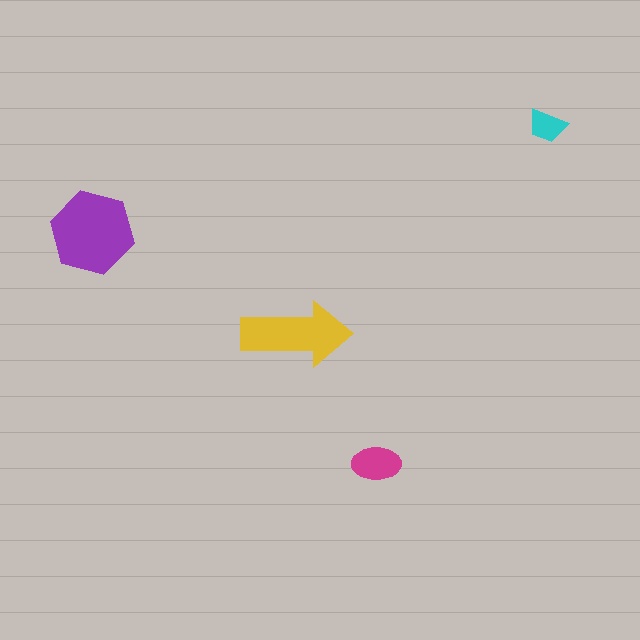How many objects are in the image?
There are 4 objects in the image.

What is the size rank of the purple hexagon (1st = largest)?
1st.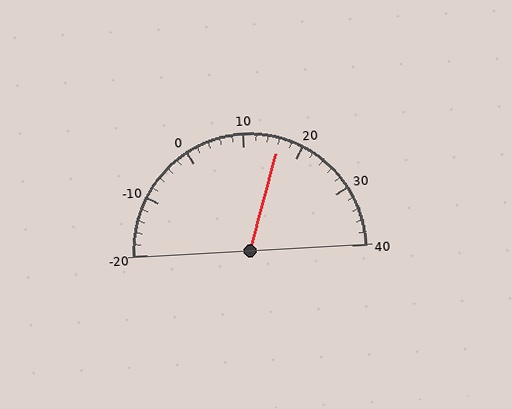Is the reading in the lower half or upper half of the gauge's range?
The reading is in the upper half of the range (-20 to 40).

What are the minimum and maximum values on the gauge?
The gauge ranges from -20 to 40.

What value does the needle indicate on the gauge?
The needle indicates approximately 16.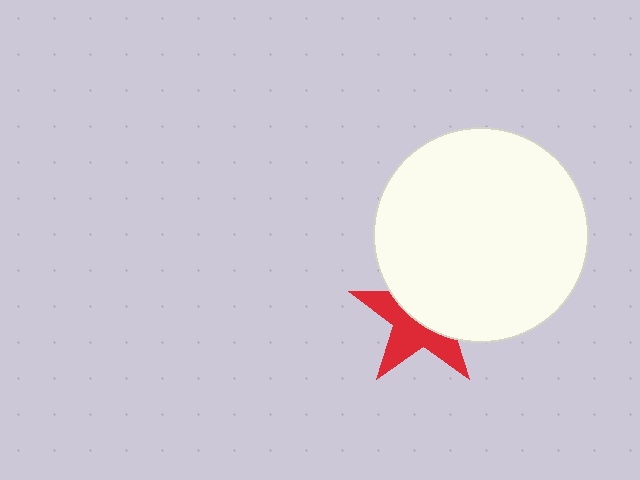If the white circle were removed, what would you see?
You would see the complete red star.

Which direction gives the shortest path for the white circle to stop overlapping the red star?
Moving up gives the shortest separation.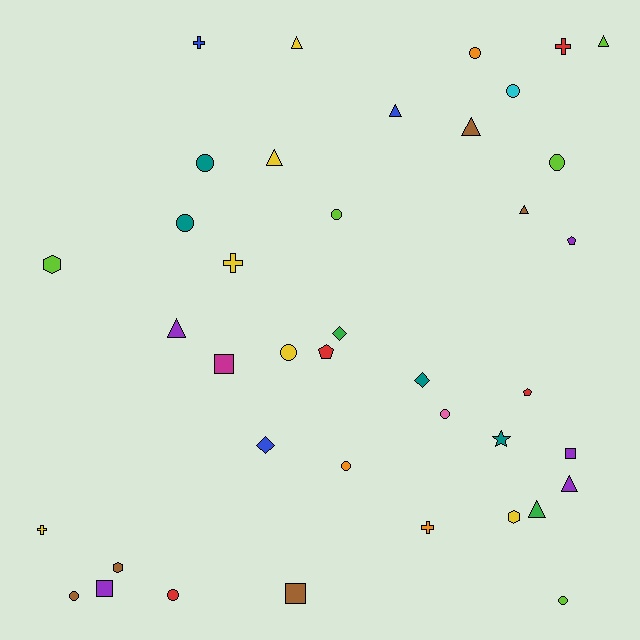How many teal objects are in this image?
There are 4 teal objects.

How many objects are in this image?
There are 40 objects.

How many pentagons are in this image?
There are 3 pentagons.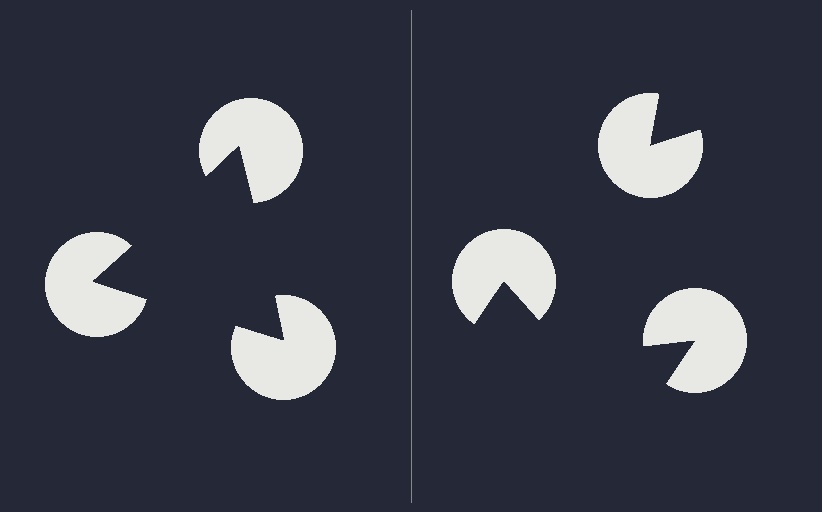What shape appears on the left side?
An illusory triangle.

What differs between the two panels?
The pac-man discs are positioned identically on both sides; only the wedge orientations differ. On the left they align to a triangle; on the right they are misaligned.